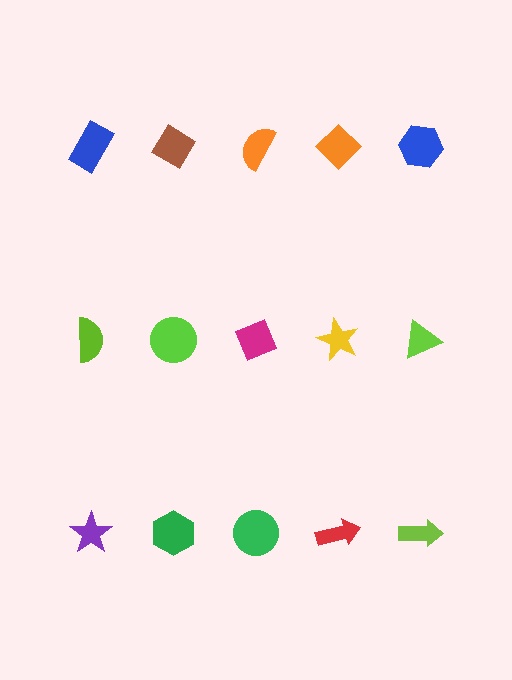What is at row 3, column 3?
A green circle.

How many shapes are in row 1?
5 shapes.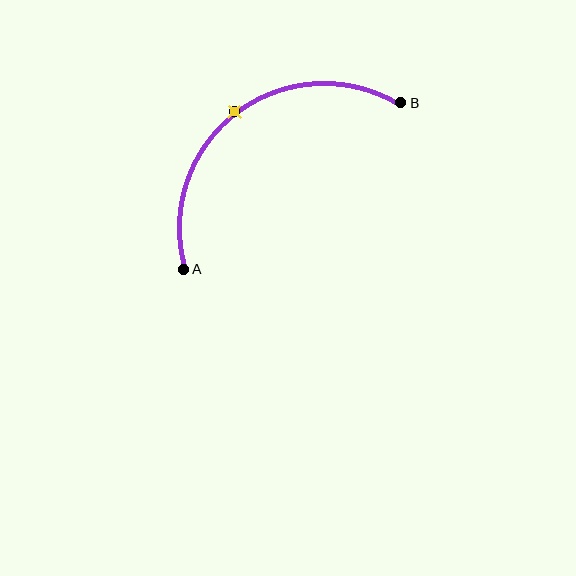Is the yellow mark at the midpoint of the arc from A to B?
Yes. The yellow mark lies on the arc at equal arc-length from both A and B — it is the arc midpoint.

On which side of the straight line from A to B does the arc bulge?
The arc bulges above and to the left of the straight line connecting A and B.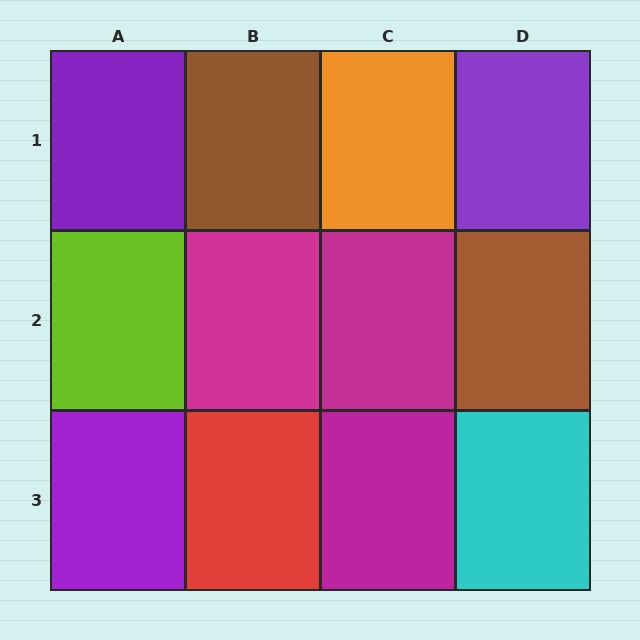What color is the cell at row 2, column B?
Magenta.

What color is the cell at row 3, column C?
Magenta.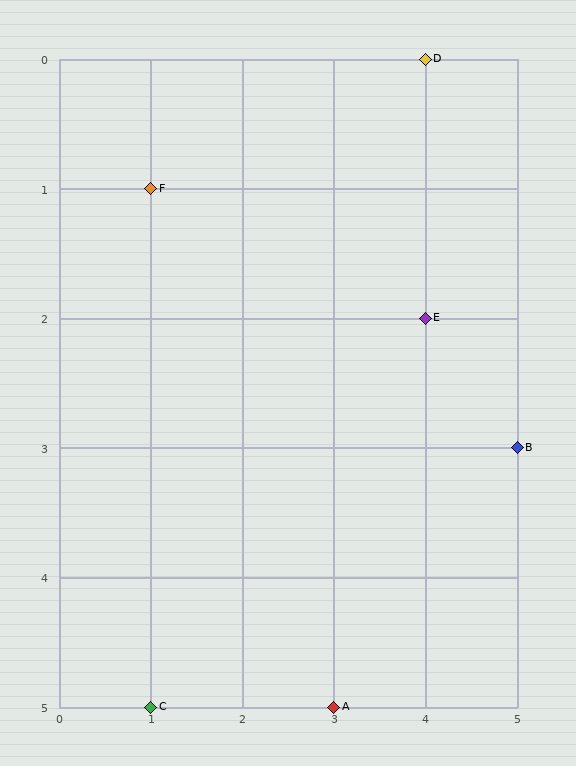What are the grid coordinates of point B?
Point B is at grid coordinates (5, 3).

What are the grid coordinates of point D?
Point D is at grid coordinates (4, 0).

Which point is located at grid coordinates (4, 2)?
Point E is at (4, 2).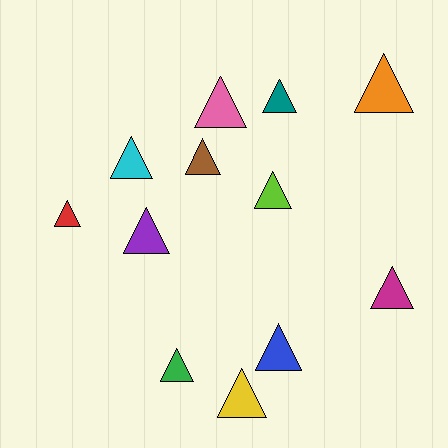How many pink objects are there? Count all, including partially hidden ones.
There is 1 pink object.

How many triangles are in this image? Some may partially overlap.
There are 12 triangles.